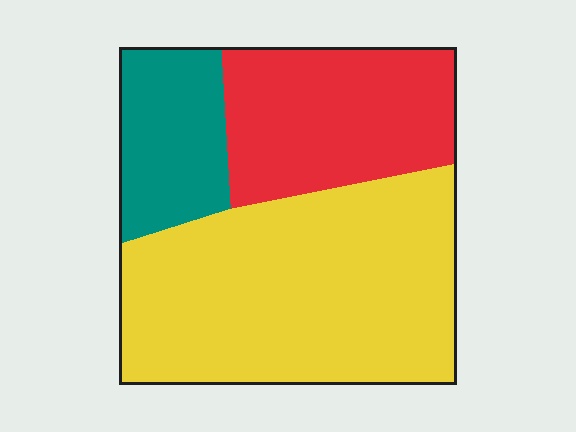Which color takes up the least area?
Teal, at roughly 15%.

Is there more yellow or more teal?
Yellow.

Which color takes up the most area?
Yellow, at roughly 55%.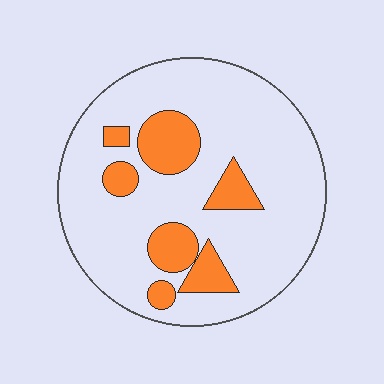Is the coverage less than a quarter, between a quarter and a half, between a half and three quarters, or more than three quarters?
Less than a quarter.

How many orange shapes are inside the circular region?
7.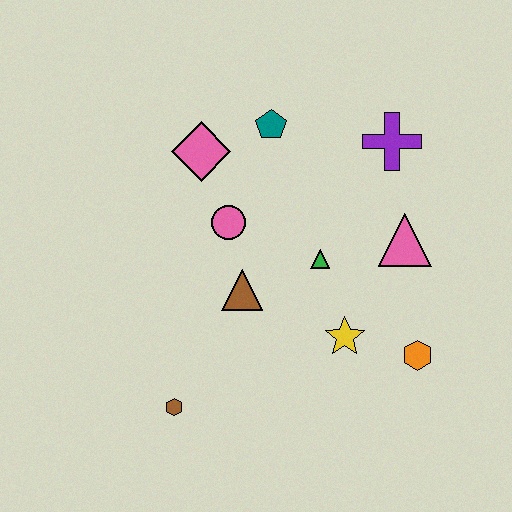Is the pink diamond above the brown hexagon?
Yes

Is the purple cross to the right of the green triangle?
Yes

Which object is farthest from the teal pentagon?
The brown hexagon is farthest from the teal pentagon.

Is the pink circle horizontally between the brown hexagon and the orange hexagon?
Yes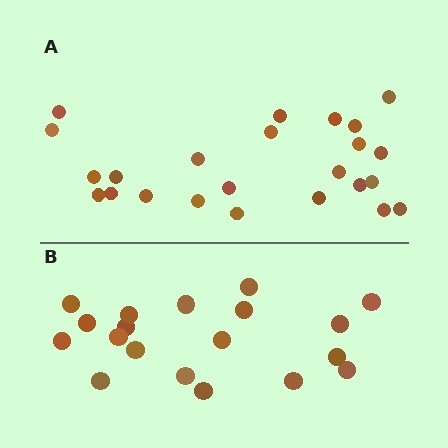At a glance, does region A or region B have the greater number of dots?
Region A (the top region) has more dots.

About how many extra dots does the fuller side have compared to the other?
Region A has about 5 more dots than region B.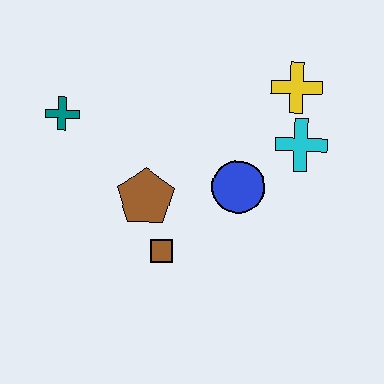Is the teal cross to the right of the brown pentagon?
No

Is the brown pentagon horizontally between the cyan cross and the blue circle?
No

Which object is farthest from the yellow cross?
The teal cross is farthest from the yellow cross.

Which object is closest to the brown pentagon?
The brown square is closest to the brown pentagon.